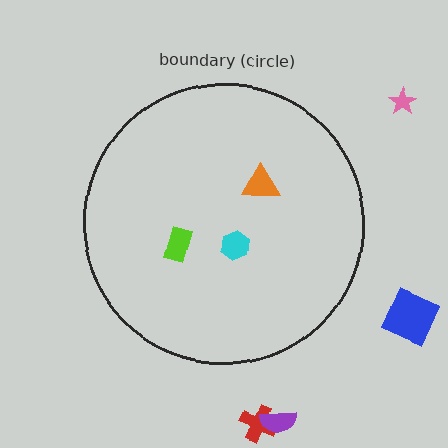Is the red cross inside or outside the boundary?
Outside.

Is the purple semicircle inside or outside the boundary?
Outside.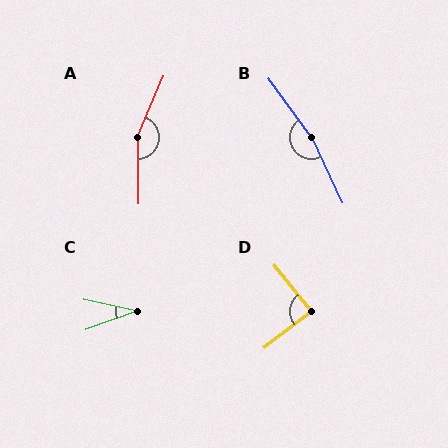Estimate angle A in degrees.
Approximately 157 degrees.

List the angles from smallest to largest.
C (31°), D (89°), A (157°), B (169°).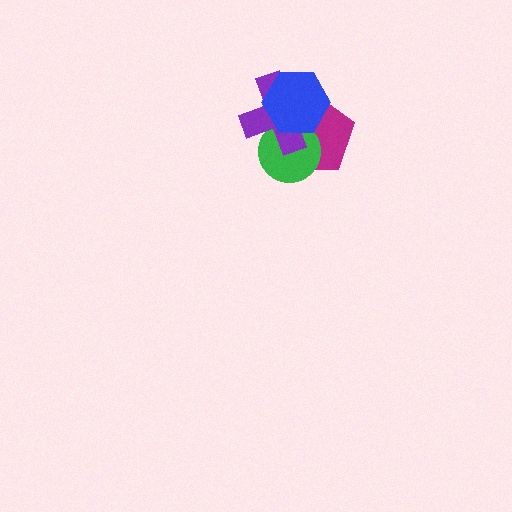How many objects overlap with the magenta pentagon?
3 objects overlap with the magenta pentagon.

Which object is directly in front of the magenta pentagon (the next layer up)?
The green circle is directly in front of the magenta pentagon.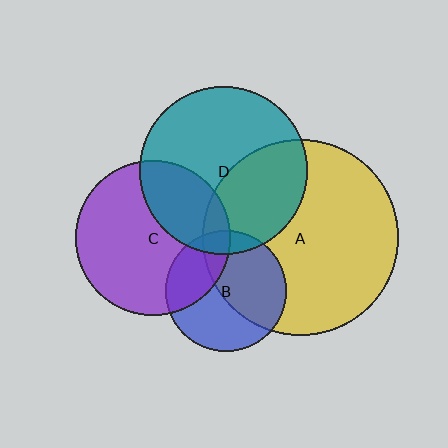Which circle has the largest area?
Circle A (yellow).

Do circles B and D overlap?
Yes.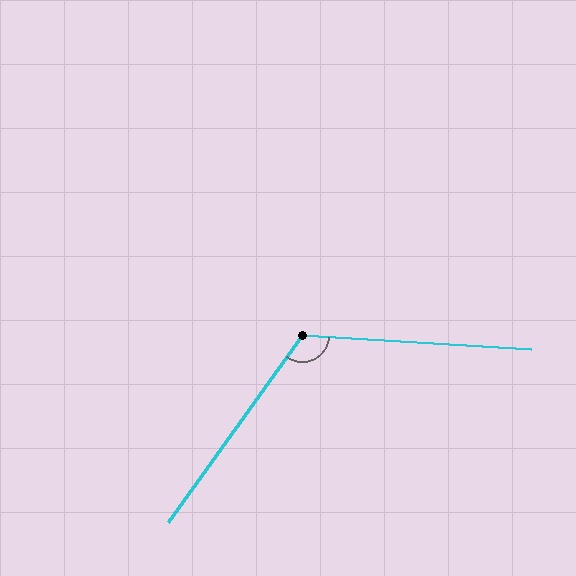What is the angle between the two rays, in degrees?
Approximately 122 degrees.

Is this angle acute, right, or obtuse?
It is obtuse.